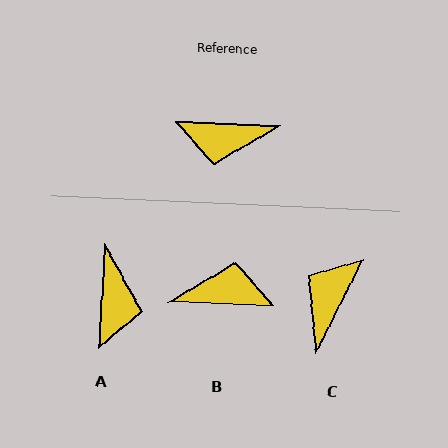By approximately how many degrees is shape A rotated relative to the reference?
Approximately 89 degrees counter-clockwise.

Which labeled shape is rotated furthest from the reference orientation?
B, about 180 degrees away.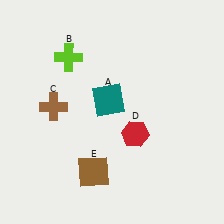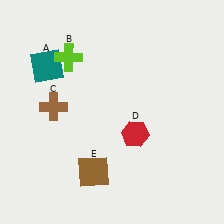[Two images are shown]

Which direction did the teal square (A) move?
The teal square (A) moved left.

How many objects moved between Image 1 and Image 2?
1 object moved between the two images.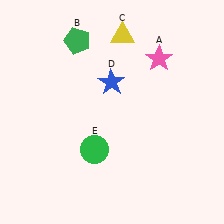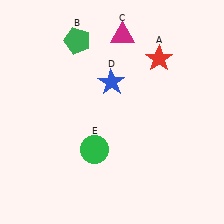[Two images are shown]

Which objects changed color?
A changed from pink to red. C changed from yellow to magenta.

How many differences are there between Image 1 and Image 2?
There are 2 differences between the two images.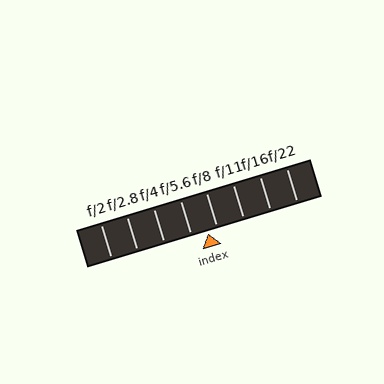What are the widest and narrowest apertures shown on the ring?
The widest aperture shown is f/2 and the narrowest is f/22.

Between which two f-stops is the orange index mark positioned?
The index mark is between f/5.6 and f/8.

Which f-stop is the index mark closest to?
The index mark is closest to f/8.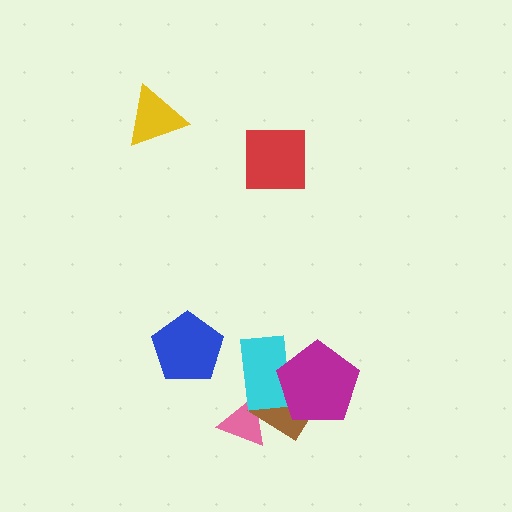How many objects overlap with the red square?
0 objects overlap with the red square.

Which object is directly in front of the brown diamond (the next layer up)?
The cyan rectangle is directly in front of the brown diamond.